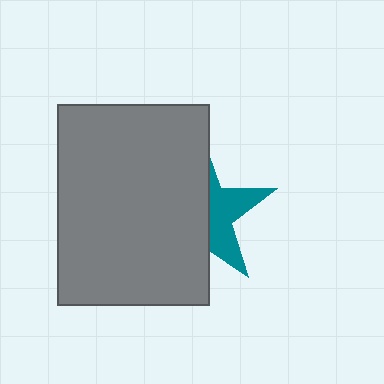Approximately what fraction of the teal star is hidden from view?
Roughly 61% of the teal star is hidden behind the gray rectangle.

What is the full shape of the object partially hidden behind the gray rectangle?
The partially hidden object is a teal star.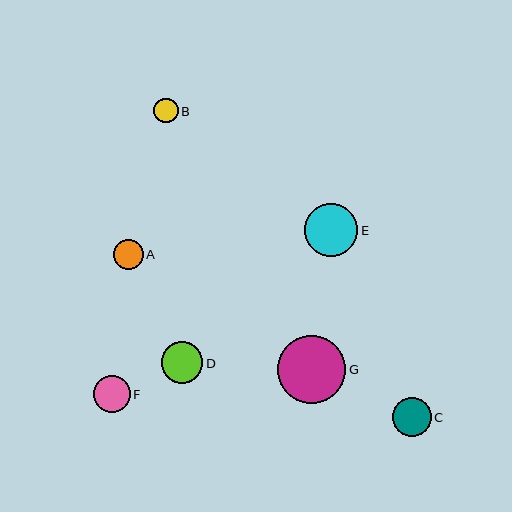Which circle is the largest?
Circle G is the largest with a size of approximately 68 pixels.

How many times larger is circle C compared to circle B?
Circle C is approximately 1.6 times the size of circle B.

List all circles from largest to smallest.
From largest to smallest: G, E, D, C, F, A, B.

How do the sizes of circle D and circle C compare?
Circle D and circle C are approximately the same size.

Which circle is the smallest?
Circle B is the smallest with a size of approximately 24 pixels.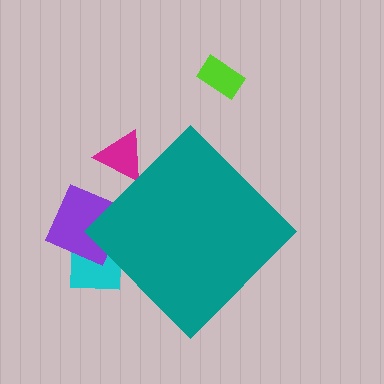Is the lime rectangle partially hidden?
No, the lime rectangle is fully visible.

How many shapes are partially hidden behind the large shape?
4 shapes are partially hidden.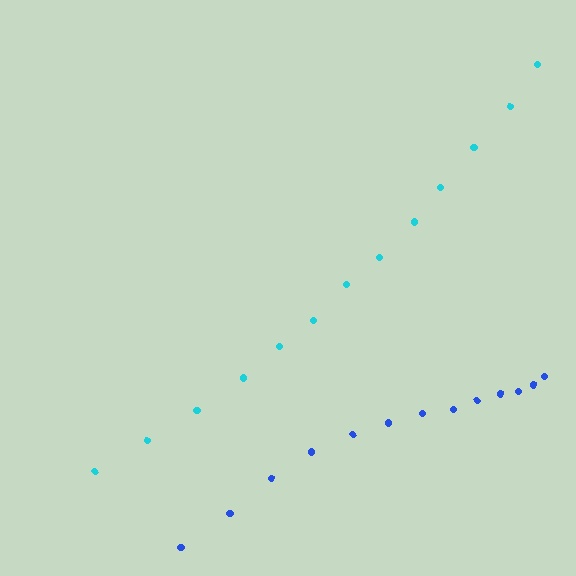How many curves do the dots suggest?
There are 2 distinct paths.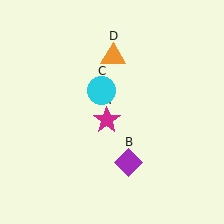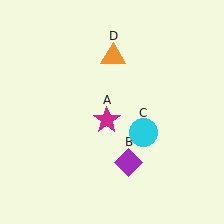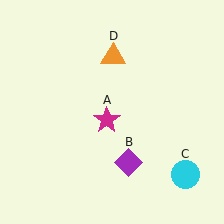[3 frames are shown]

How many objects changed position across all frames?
1 object changed position: cyan circle (object C).